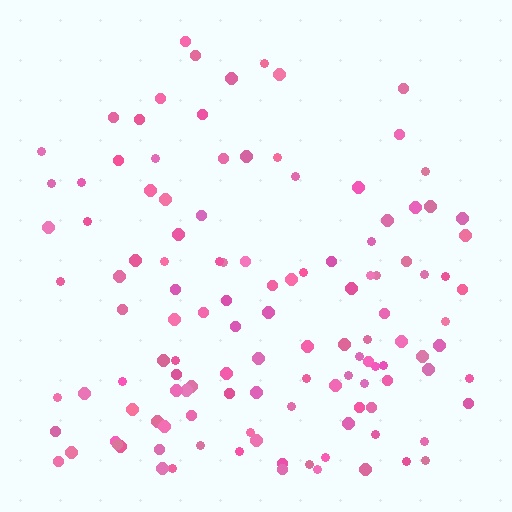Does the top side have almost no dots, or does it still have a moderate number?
Still a moderate number, just noticeably fewer than the bottom.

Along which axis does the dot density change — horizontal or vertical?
Vertical.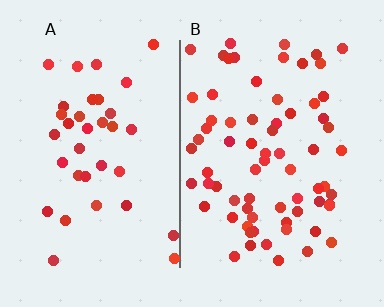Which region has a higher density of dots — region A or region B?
B (the right).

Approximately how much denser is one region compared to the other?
Approximately 1.9× — region B over region A.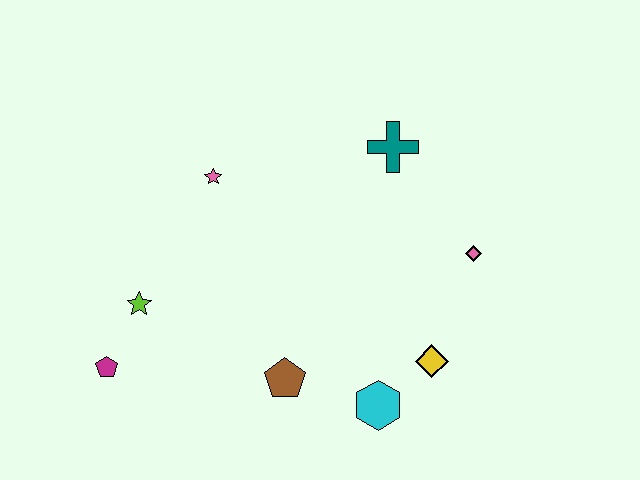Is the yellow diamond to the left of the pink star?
No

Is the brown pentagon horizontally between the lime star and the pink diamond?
Yes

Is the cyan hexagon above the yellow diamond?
No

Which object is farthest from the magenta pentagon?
The pink diamond is farthest from the magenta pentagon.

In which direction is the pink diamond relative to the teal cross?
The pink diamond is below the teal cross.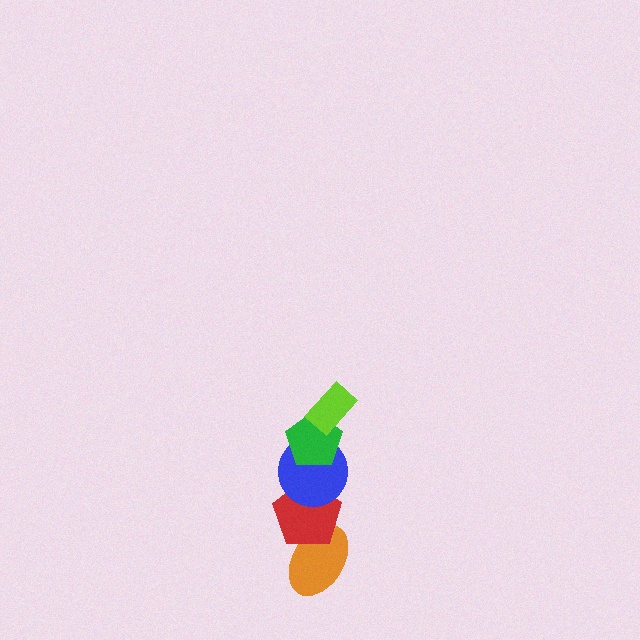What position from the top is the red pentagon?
The red pentagon is 4th from the top.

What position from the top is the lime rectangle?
The lime rectangle is 1st from the top.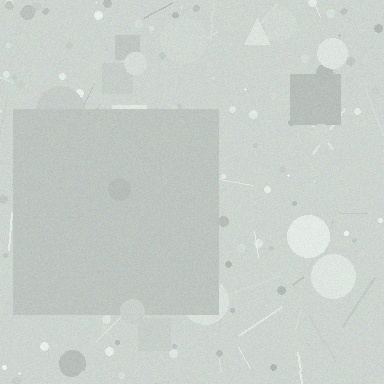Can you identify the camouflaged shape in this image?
The camouflaged shape is a square.